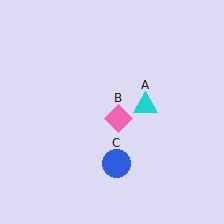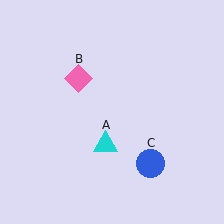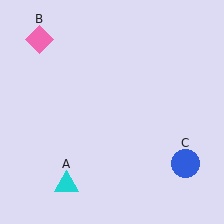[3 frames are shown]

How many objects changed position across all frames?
3 objects changed position: cyan triangle (object A), pink diamond (object B), blue circle (object C).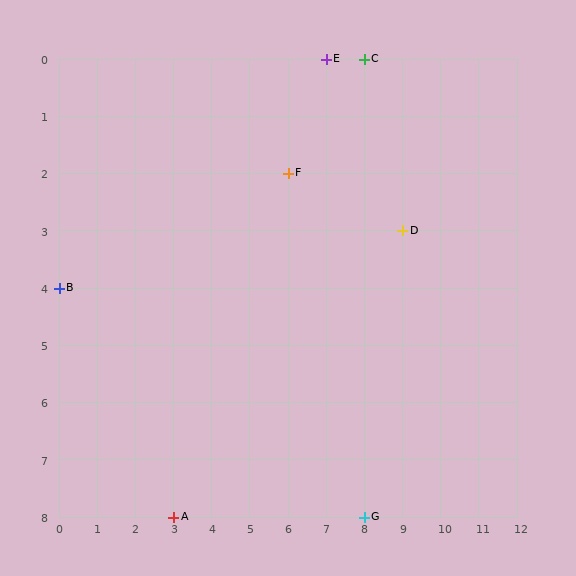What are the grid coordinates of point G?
Point G is at grid coordinates (8, 8).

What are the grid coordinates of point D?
Point D is at grid coordinates (9, 3).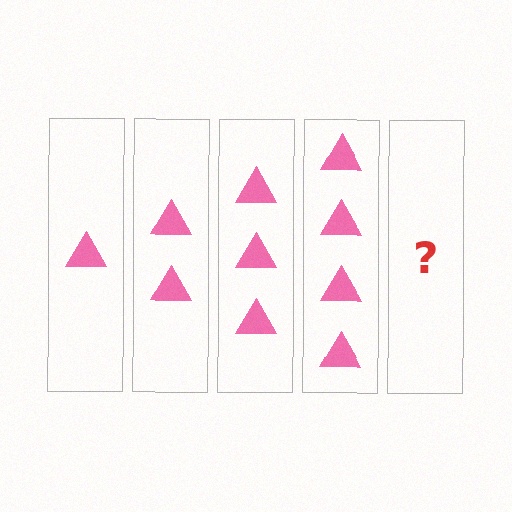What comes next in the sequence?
The next element should be 5 triangles.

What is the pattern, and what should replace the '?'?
The pattern is that each step adds one more triangle. The '?' should be 5 triangles.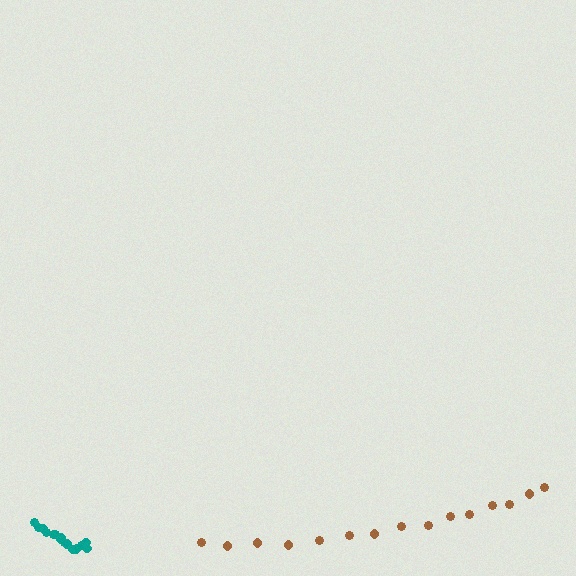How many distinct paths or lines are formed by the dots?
There are 2 distinct paths.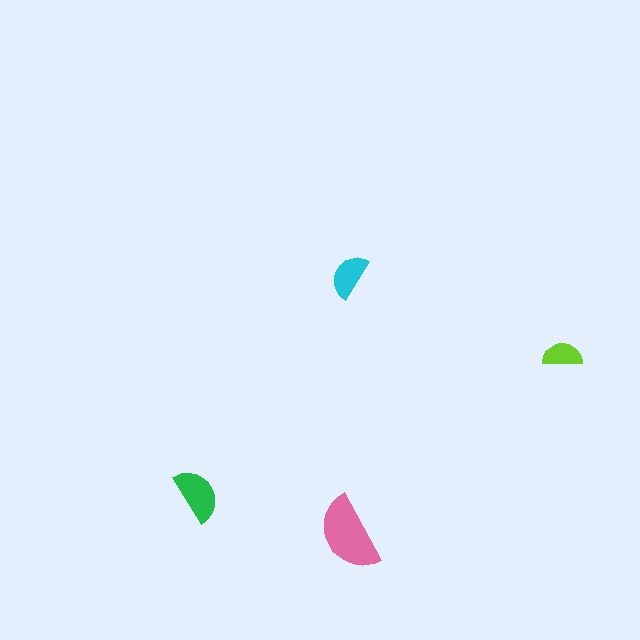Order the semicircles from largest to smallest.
the pink one, the green one, the cyan one, the lime one.